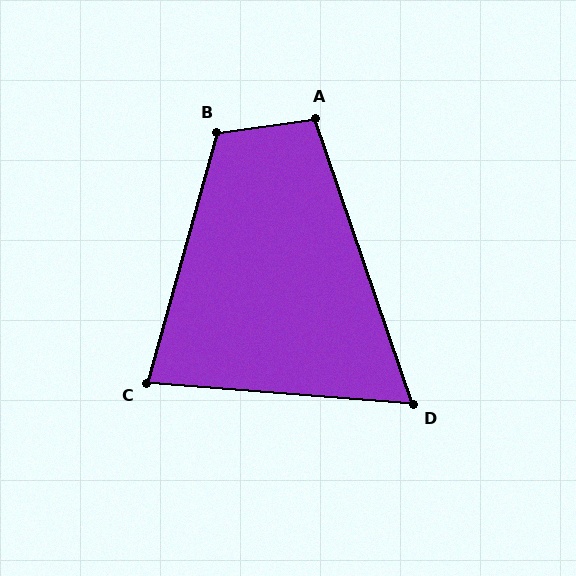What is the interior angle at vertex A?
Approximately 101 degrees (obtuse).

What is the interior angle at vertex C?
Approximately 79 degrees (acute).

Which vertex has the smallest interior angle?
D, at approximately 67 degrees.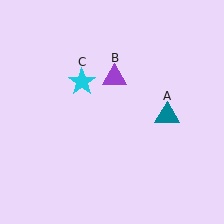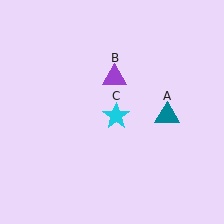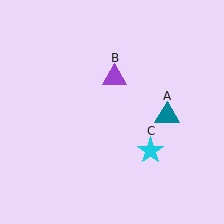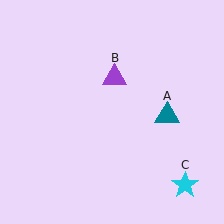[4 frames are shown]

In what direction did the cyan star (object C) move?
The cyan star (object C) moved down and to the right.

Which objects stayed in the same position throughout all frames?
Teal triangle (object A) and purple triangle (object B) remained stationary.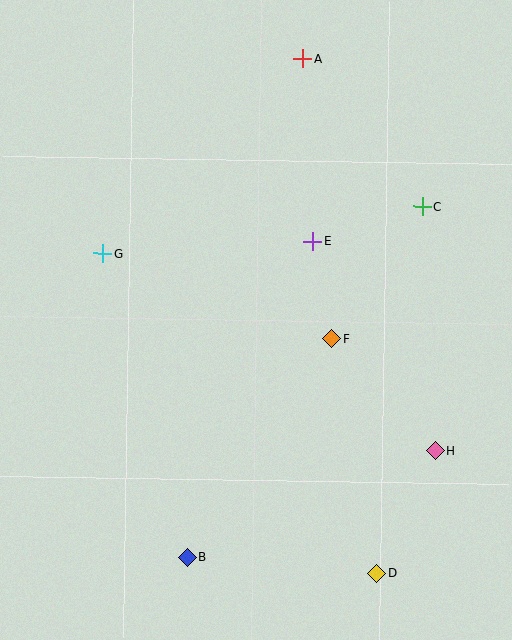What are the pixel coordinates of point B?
Point B is at (187, 557).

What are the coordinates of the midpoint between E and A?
The midpoint between E and A is at (308, 150).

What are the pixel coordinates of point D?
Point D is at (377, 573).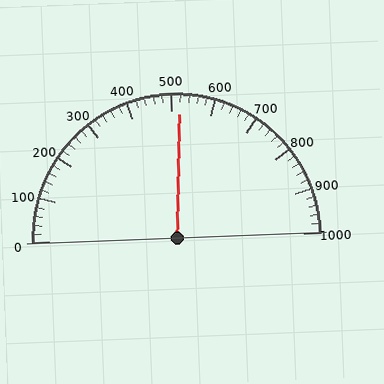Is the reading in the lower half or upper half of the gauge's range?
The reading is in the upper half of the range (0 to 1000).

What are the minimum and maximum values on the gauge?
The gauge ranges from 0 to 1000.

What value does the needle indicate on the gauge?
The needle indicates approximately 520.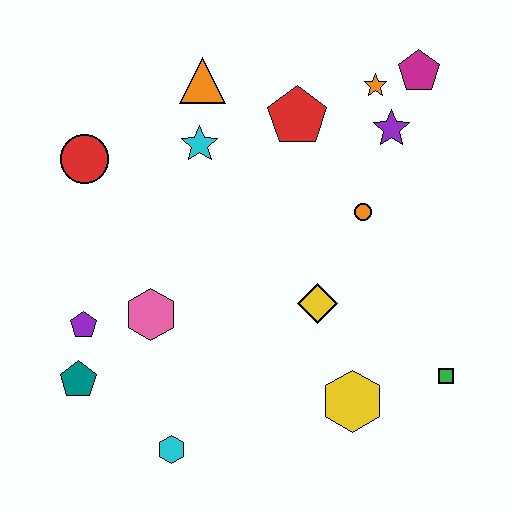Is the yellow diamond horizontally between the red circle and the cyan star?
No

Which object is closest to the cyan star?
The orange triangle is closest to the cyan star.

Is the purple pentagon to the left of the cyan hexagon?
Yes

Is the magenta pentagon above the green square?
Yes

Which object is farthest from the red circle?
The green square is farthest from the red circle.